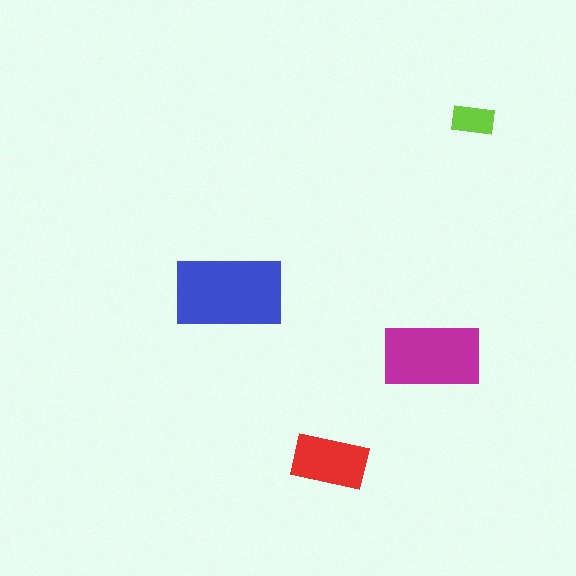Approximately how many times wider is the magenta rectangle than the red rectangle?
About 1.5 times wider.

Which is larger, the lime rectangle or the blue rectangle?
The blue one.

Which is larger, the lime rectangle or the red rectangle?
The red one.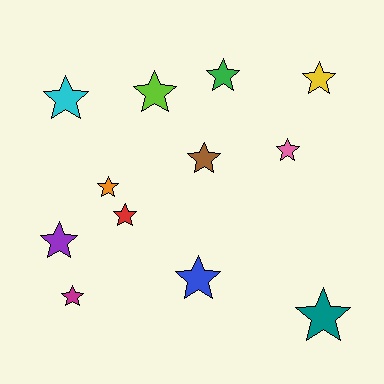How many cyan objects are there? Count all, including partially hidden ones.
There is 1 cyan object.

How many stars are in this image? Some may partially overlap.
There are 12 stars.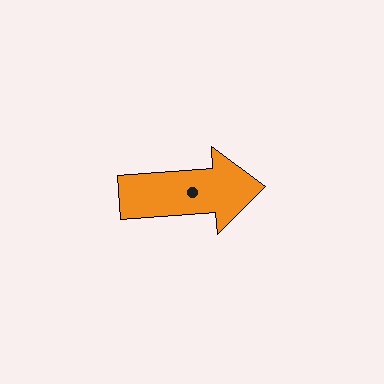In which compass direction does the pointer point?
East.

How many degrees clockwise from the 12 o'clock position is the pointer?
Approximately 86 degrees.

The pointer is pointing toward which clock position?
Roughly 3 o'clock.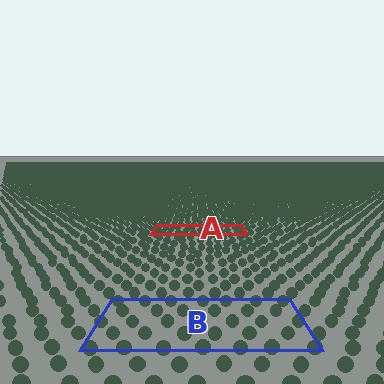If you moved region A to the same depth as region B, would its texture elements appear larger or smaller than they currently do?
They would appear larger. At a closer depth, the same texture elements are projected at a bigger on-screen size.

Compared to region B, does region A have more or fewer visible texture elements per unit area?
Region A has more texture elements per unit area — they are packed more densely because it is farther away.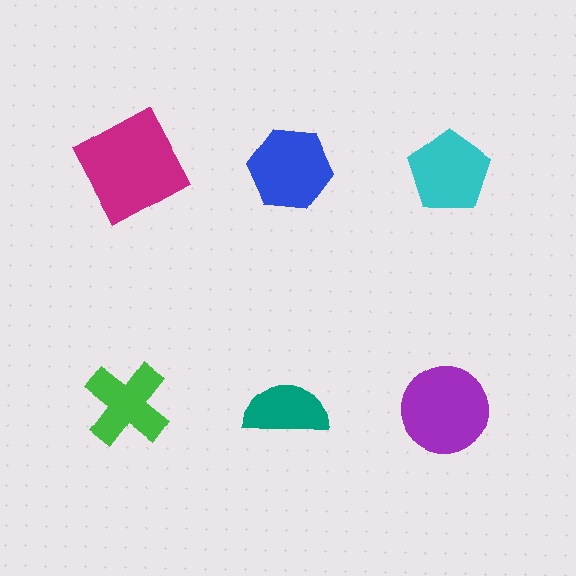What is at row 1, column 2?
A blue hexagon.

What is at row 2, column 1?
A green cross.